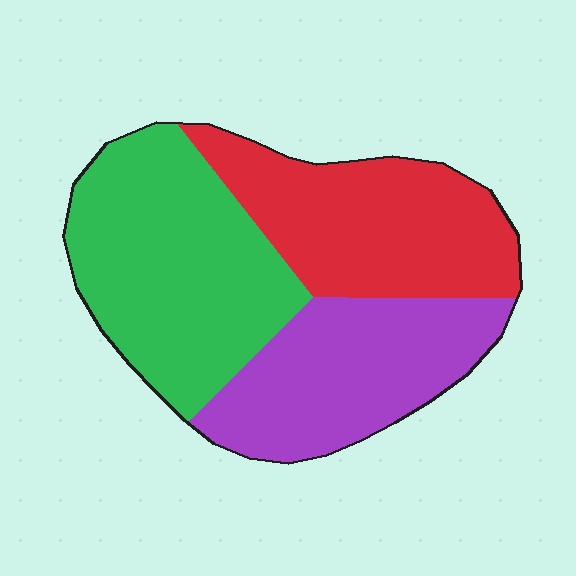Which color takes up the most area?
Green, at roughly 40%.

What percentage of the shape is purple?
Purple takes up about one third (1/3) of the shape.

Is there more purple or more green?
Green.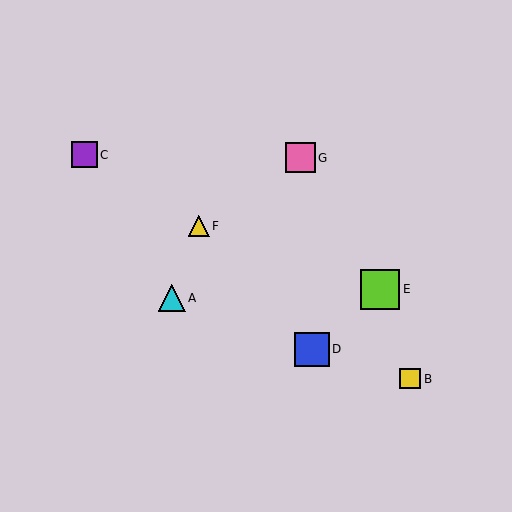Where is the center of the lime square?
The center of the lime square is at (380, 289).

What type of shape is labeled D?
Shape D is a blue square.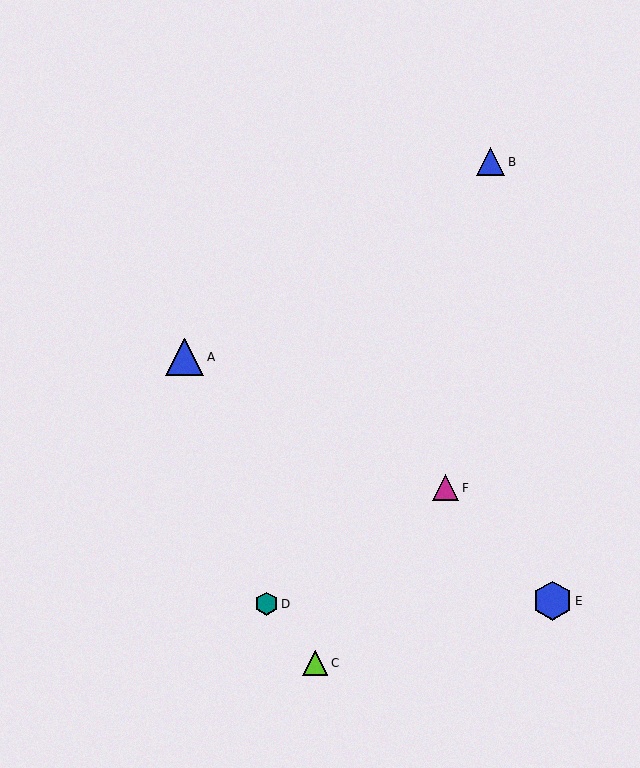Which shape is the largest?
The blue hexagon (labeled E) is the largest.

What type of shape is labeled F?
Shape F is a magenta triangle.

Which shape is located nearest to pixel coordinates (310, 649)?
The lime triangle (labeled C) at (315, 663) is nearest to that location.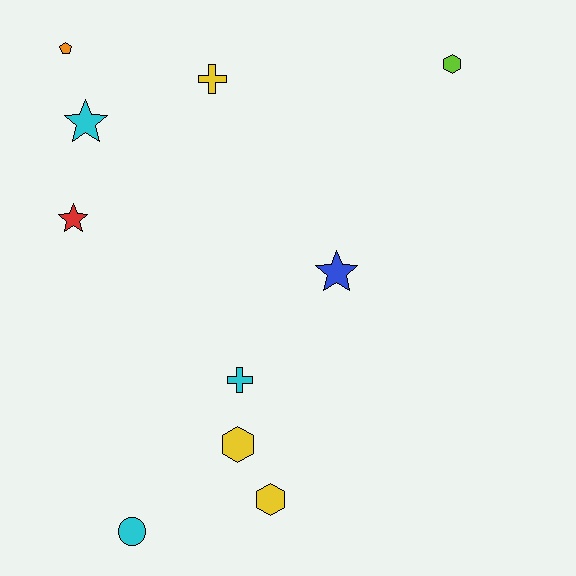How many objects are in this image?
There are 10 objects.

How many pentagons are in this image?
There is 1 pentagon.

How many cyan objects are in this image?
There are 3 cyan objects.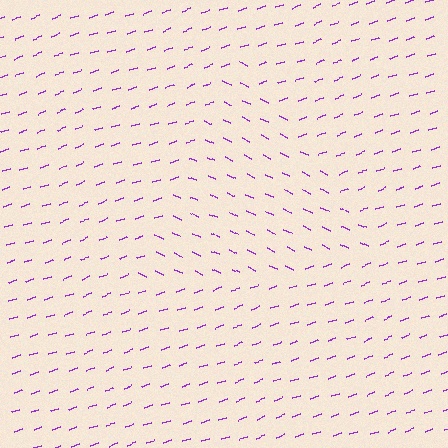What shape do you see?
I see a triangle.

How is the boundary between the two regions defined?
The boundary is defined purely by a change in line orientation (approximately 45 degrees difference). All lines are the same color and thickness.